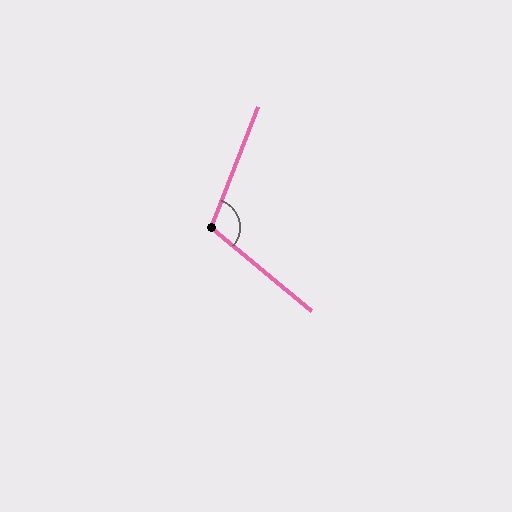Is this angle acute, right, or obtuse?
It is obtuse.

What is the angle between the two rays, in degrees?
Approximately 109 degrees.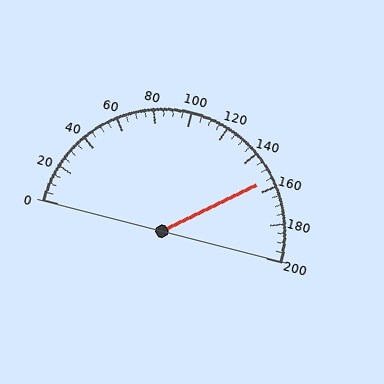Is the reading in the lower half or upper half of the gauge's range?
The reading is in the upper half of the range (0 to 200).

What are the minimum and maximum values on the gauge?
The gauge ranges from 0 to 200.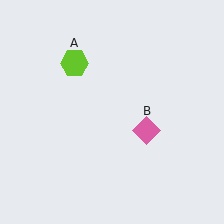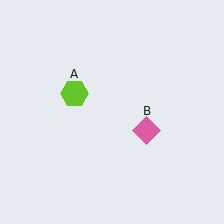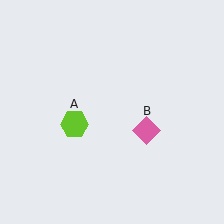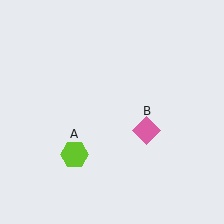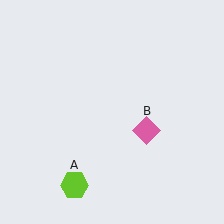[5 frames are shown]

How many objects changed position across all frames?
1 object changed position: lime hexagon (object A).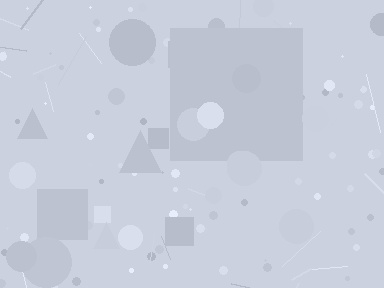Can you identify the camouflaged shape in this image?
The camouflaged shape is a square.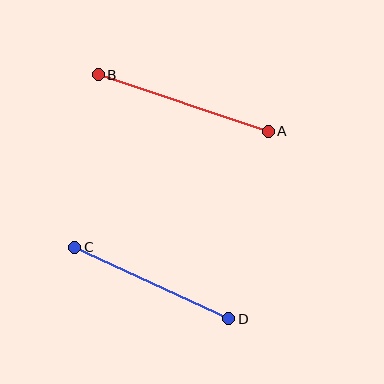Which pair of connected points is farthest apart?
Points A and B are farthest apart.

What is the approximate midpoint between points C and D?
The midpoint is at approximately (152, 283) pixels.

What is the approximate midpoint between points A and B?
The midpoint is at approximately (183, 103) pixels.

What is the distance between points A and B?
The distance is approximately 179 pixels.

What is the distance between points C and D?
The distance is approximately 170 pixels.